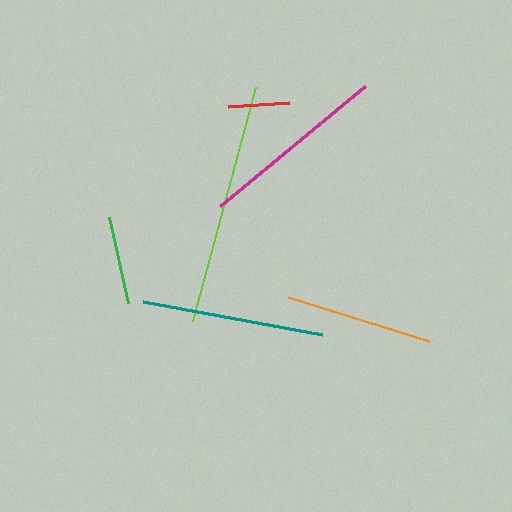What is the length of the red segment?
The red segment is approximately 61 pixels long.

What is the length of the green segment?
The green segment is approximately 88 pixels long.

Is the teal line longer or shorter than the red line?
The teal line is longer than the red line.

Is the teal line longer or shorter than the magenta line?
The magenta line is longer than the teal line.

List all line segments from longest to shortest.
From longest to shortest: lime, magenta, teal, orange, green, red.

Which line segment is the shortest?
The red line is the shortest at approximately 61 pixels.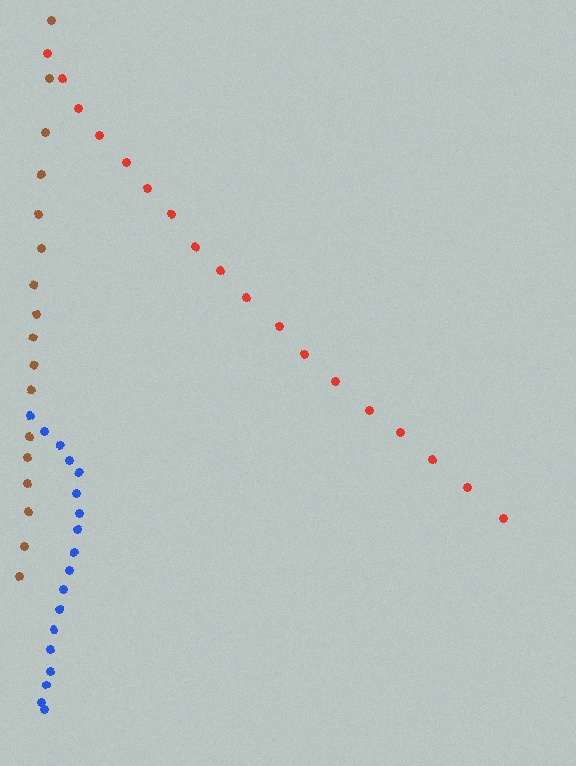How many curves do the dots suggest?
There are 3 distinct paths.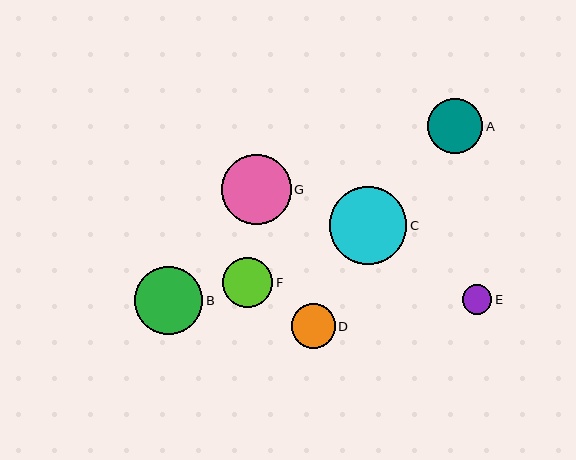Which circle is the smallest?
Circle E is the smallest with a size of approximately 29 pixels.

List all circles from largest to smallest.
From largest to smallest: C, G, B, A, F, D, E.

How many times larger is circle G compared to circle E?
Circle G is approximately 2.4 times the size of circle E.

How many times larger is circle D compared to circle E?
Circle D is approximately 1.5 times the size of circle E.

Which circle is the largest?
Circle C is the largest with a size of approximately 78 pixels.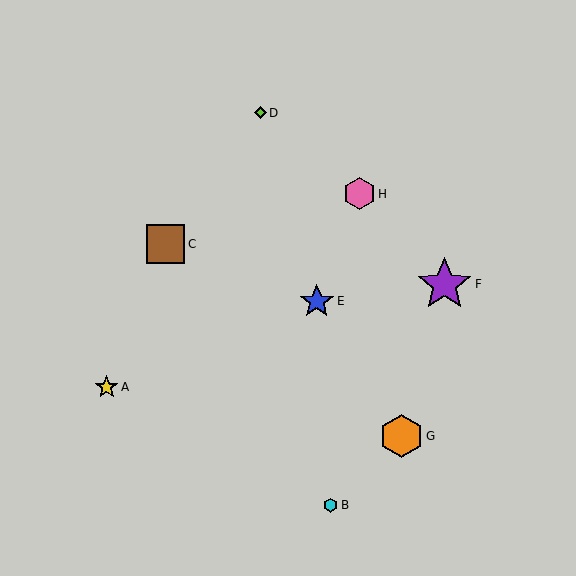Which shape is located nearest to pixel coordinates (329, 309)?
The blue star (labeled E) at (317, 301) is nearest to that location.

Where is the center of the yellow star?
The center of the yellow star is at (107, 387).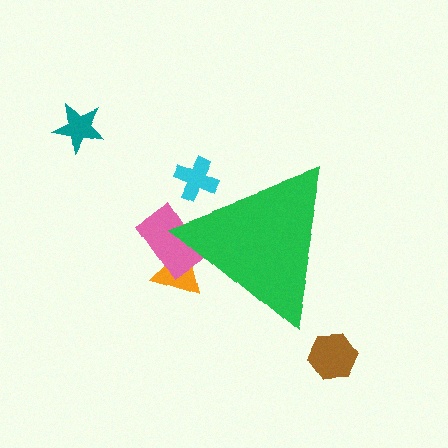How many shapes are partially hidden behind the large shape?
3 shapes are partially hidden.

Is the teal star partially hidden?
No, the teal star is fully visible.